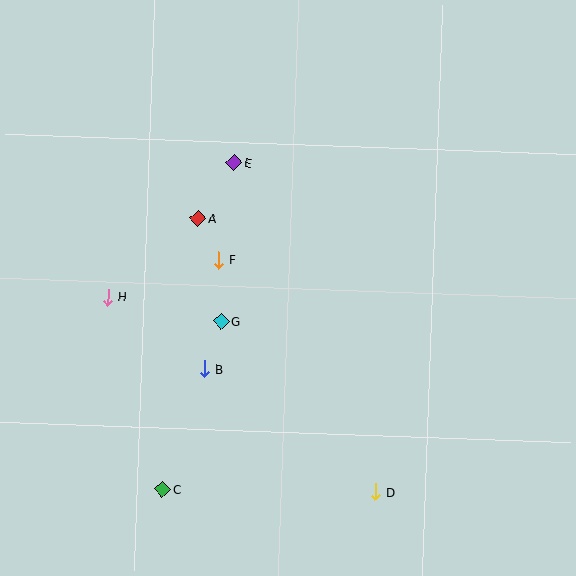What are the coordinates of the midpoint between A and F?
The midpoint between A and F is at (209, 239).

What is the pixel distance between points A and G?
The distance between A and G is 106 pixels.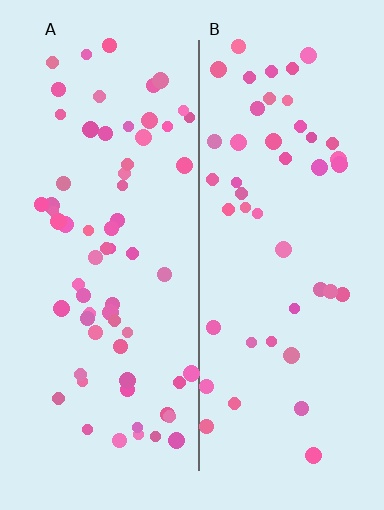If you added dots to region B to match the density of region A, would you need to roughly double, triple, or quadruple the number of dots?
Approximately double.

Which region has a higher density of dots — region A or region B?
A (the left).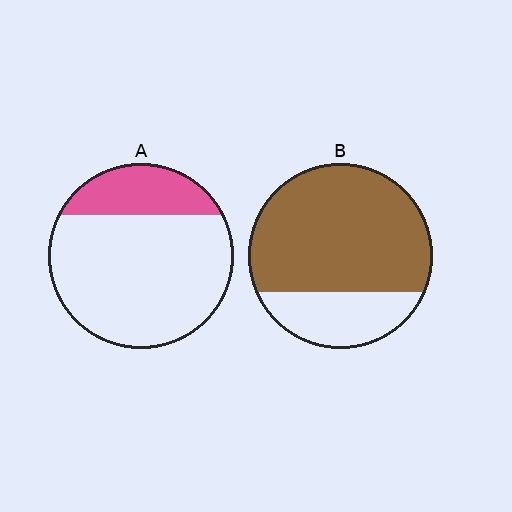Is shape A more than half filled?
No.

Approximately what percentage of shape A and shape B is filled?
A is approximately 25% and B is approximately 75%.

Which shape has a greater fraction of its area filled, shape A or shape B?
Shape B.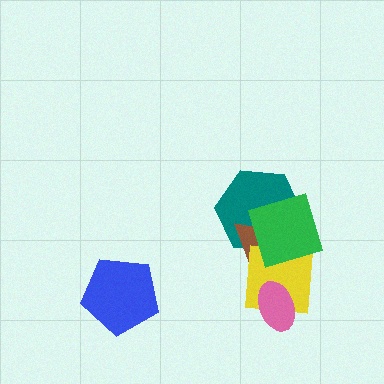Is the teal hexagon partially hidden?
Yes, it is partially covered by another shape.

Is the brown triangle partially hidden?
Yes, it is partially covered by another shape.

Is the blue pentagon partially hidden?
No, no other shape covers it.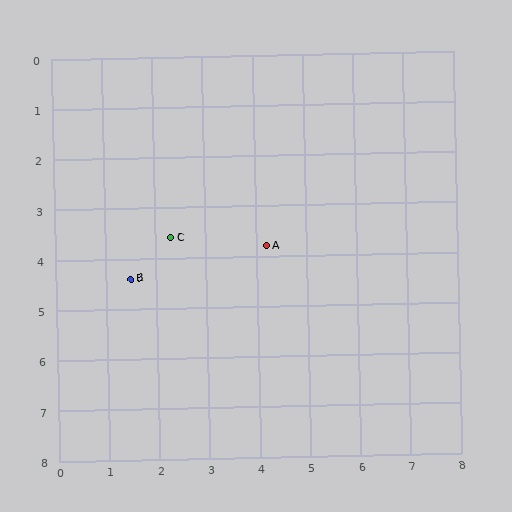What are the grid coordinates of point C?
Point C is at approximately (2.3, 3.6).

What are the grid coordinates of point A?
Point A is at approximately (4.2, 3.8).